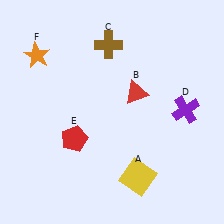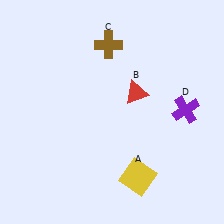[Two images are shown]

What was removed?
The red pentagon (E), the orange star (F) were removed in Image 2.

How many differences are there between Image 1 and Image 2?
There are 2 differences between the two images.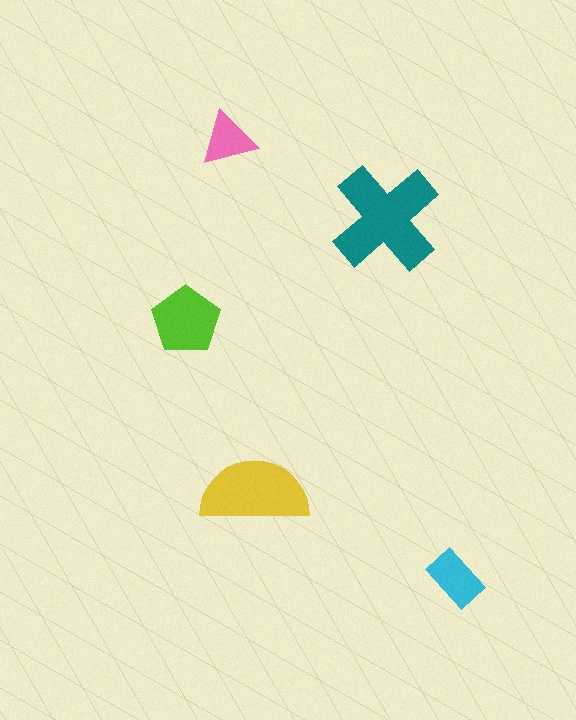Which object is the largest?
The teal cross.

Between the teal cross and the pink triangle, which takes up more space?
The teal cross.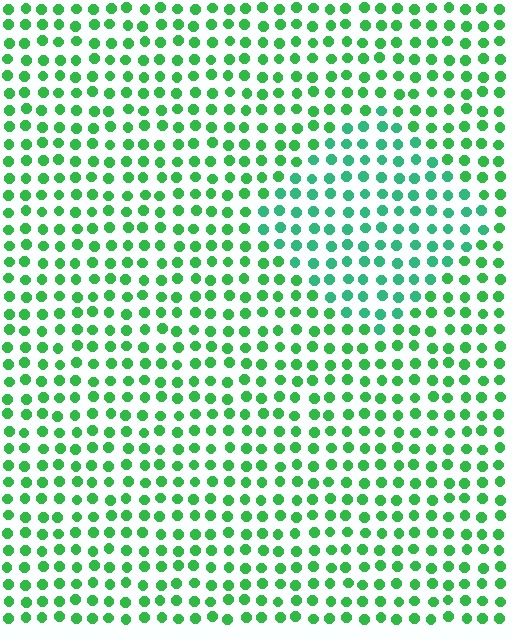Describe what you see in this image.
The image is filled with small green elements in a uniform arrangement. A diamond-shaped region is visible where the elements are tinted to a slightly different hue, forming a subtle color boundary.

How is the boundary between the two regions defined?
The boundary is defined purely by a slight shift in hue (about 24 degrees). Spacing, size, and orientation are identical on both sides.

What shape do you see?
I see a diamond.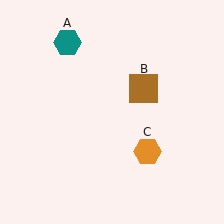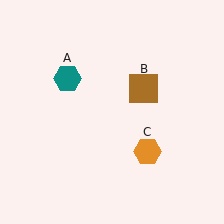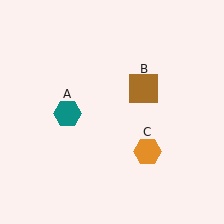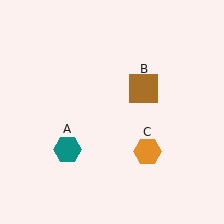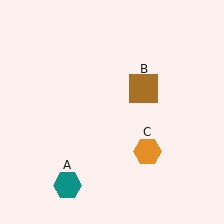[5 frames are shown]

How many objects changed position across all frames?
1 object changed position: teal hexagon (object A).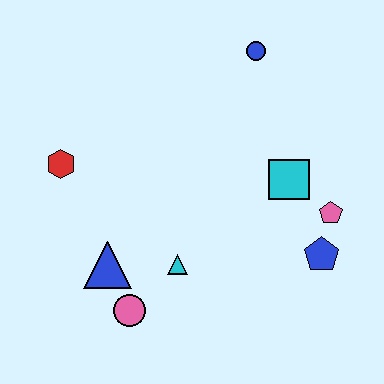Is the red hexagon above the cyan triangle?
Yes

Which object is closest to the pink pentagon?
The blue pentagon is closest to the pink pentagon.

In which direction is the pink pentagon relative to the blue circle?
The pink pentagon is below the blue circle.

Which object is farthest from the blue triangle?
The blue circle is farthest from the blue triangle.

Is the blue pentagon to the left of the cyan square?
No